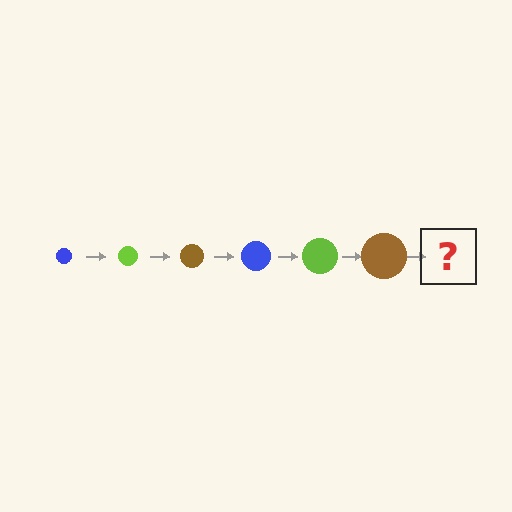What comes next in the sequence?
The next element should be a blue circle, larger than the previous one.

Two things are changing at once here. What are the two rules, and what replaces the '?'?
The two rules are that the circle grows larger each step and the color cycles through blue, lime, and brown. The '?' should be a blue circle, larger than the previous one.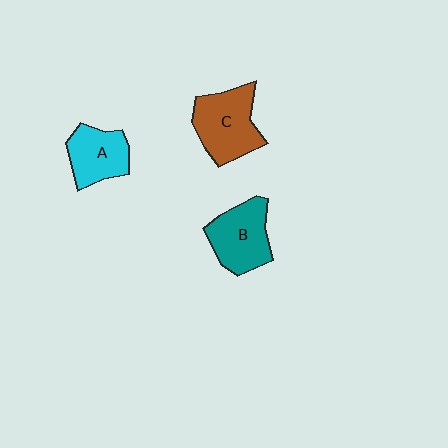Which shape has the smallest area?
Shape A (cyan).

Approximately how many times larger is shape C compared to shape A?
Approximately 1.3 times.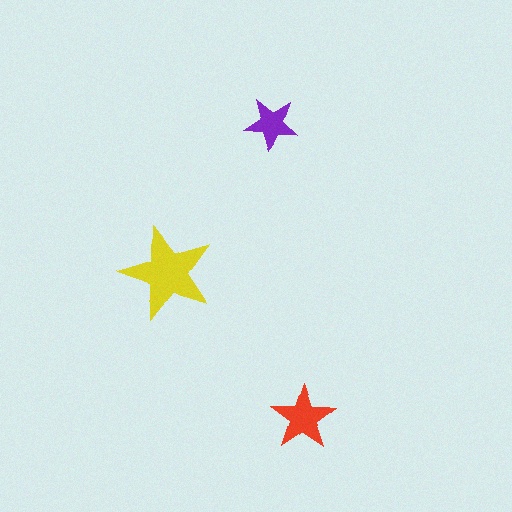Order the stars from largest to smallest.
the yellow one, the red one, the purple one.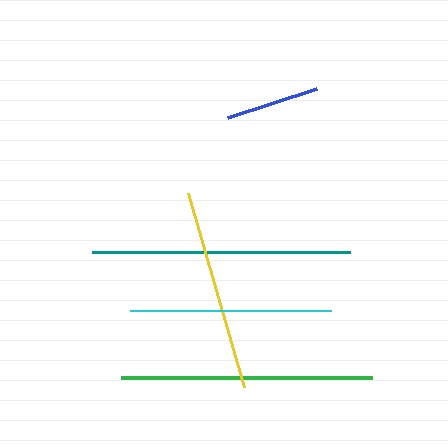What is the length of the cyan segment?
The cyan segment is approximately 201 pixels long.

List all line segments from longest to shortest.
From longest to shortest: teal, green, yellow, cyan, blue.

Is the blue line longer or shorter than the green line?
The green line is longer than the blue line.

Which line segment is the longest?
The teal line is the longest at approximately 258 pixels.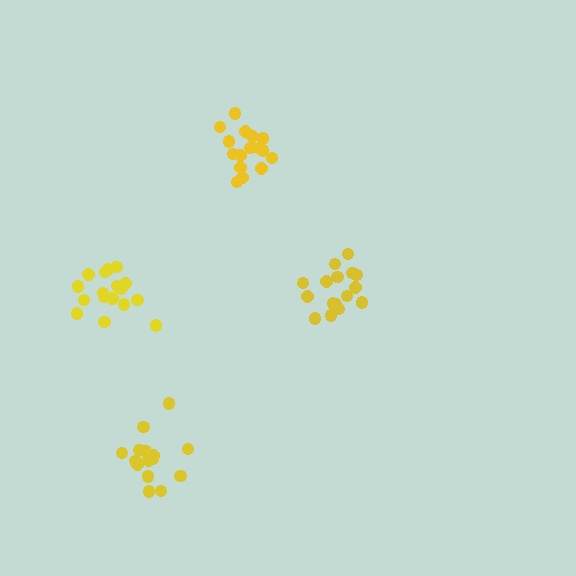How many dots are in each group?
Group 1: 16 dots, Group 2: 15 dots, Group 3: 17 dots, Group 4: 16 dots (64 total).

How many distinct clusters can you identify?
There are 4 distinct clusters.